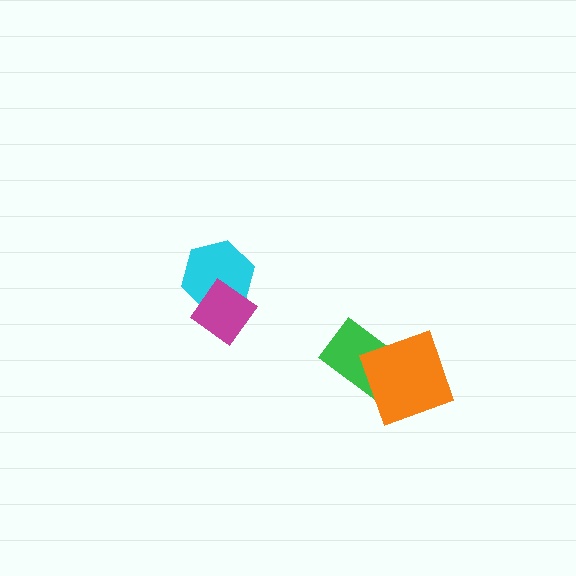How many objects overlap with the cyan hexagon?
1 object overlaps with the cyan hexagon.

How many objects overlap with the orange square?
1 object overlaps with the orange square.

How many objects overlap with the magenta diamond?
1 object overlaps with the magenta diamond.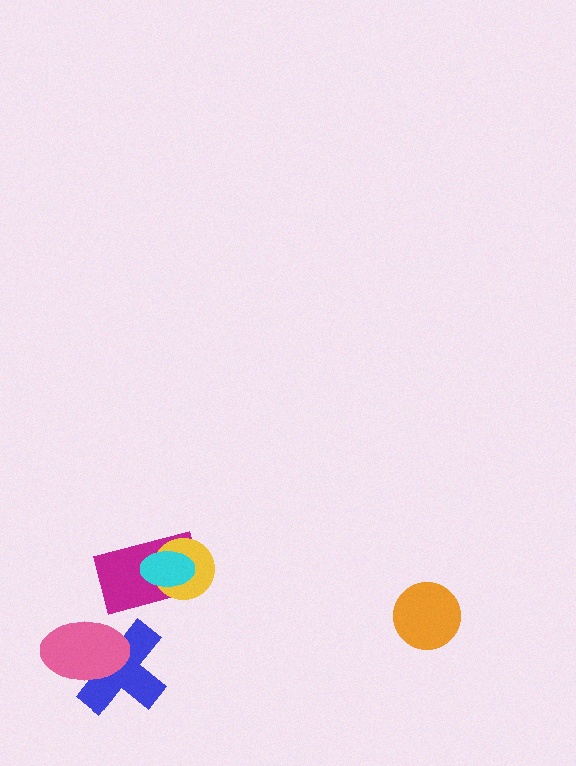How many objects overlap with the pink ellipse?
1 object overlaps with the pink ellipse.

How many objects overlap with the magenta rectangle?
2 objects overlap with the magenta rectangle.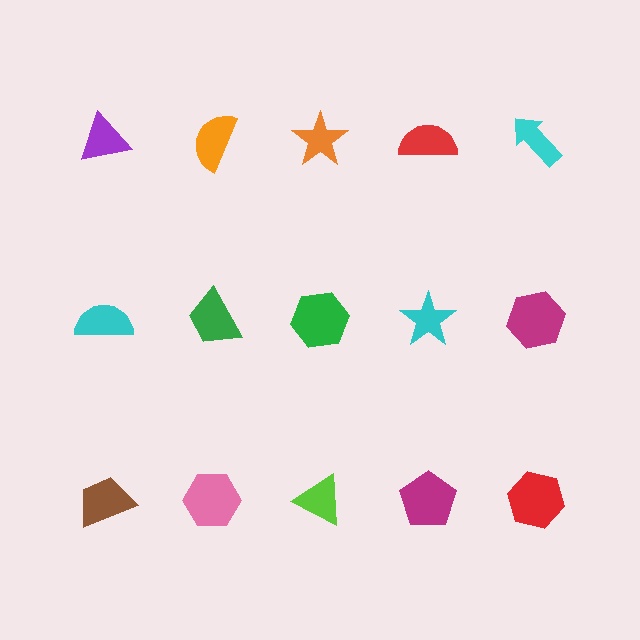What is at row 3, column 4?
A magenta pentagon.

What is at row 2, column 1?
A cyan semicircle.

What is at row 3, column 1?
A brown trapezoid.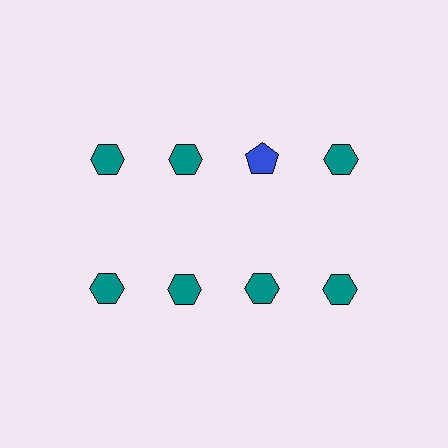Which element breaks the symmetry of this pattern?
The blue pentagon in the top row, center column breaks the symmetry. All other shapes are teal hexagons.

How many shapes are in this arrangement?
There are 8 shapes arranged in a grid pattern.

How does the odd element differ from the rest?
It differs in both color (blue instead of teal) and shape (pentagon instead of hexagon).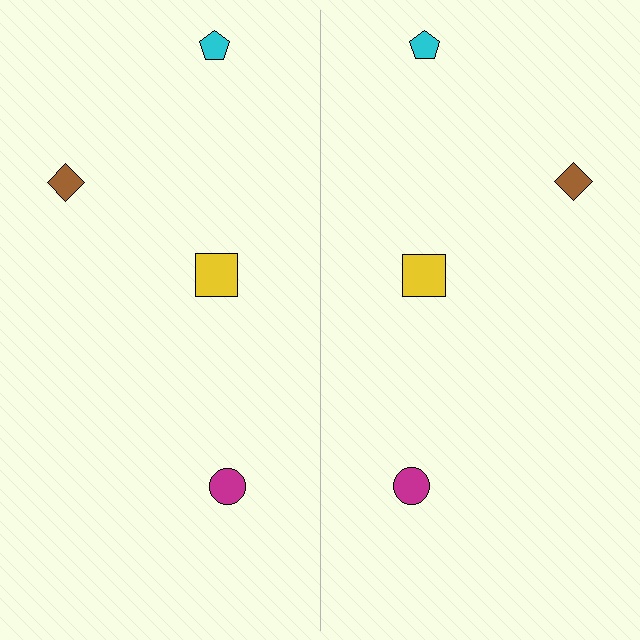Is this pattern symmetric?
Yes, this pattern has bilateral (reflection) symmetry.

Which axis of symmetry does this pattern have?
The pattern has a vertical axis of symmetry running through the center of the image.